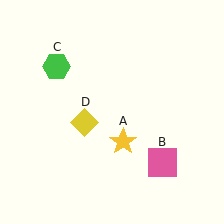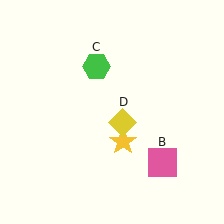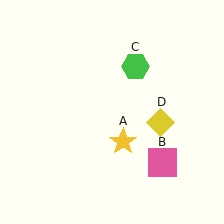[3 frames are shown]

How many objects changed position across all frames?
2 objects changed position: green hexagon (object C), yellow diamond (object D).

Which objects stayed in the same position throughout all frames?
Yellow star (object A) and pink square (object B) remained stationary.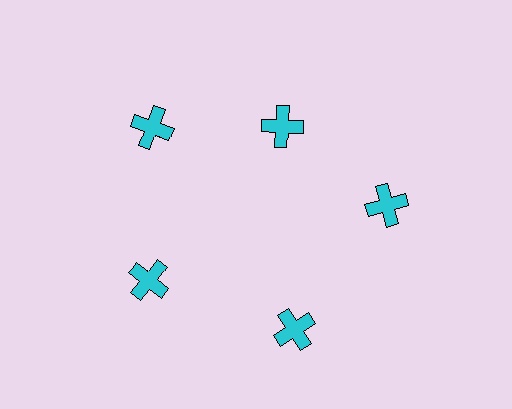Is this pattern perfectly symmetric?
No. The 5 cyan crosses are arranged in a ring, but one element near the 1 o'clock position is pulled inward toward the center, breaking the 5-fold rotational symmetry.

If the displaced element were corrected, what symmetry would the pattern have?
It would have 5-fold rotational symmetry — the pattern would map onto itself every 72 degrees.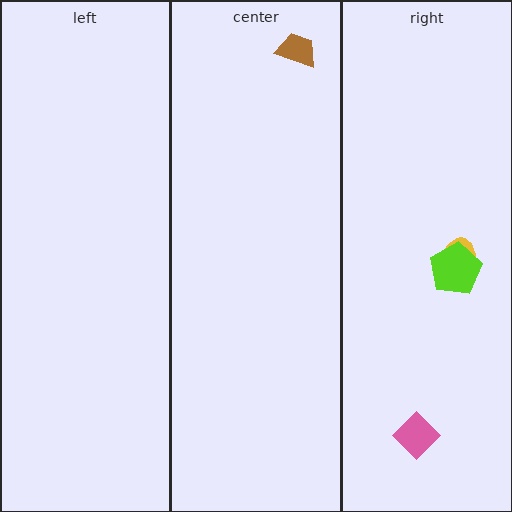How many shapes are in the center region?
1.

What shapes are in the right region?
The yellow ellipse, the lime pentagon, the pink diamond.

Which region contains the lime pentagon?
The right region.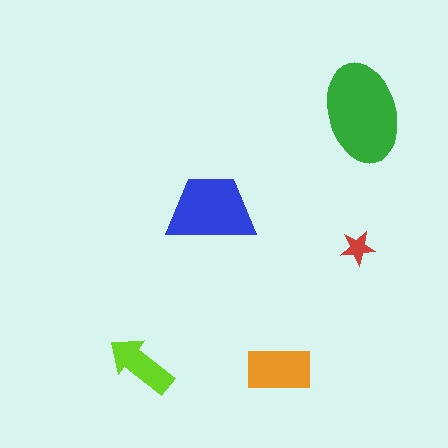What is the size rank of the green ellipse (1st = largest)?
1st.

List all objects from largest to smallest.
The green ellipse, the blue trapezoid, the orange rectangle, the lime arrow, the red star.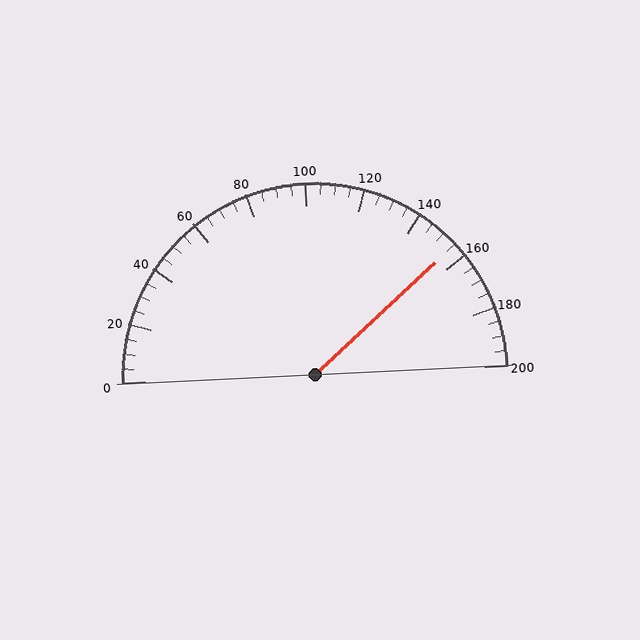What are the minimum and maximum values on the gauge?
The gauge ranges from 0 to 200.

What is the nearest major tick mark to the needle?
The nearest major tick mark is 160.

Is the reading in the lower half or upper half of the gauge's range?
The reading is in the upper half of the range (0 to 200).